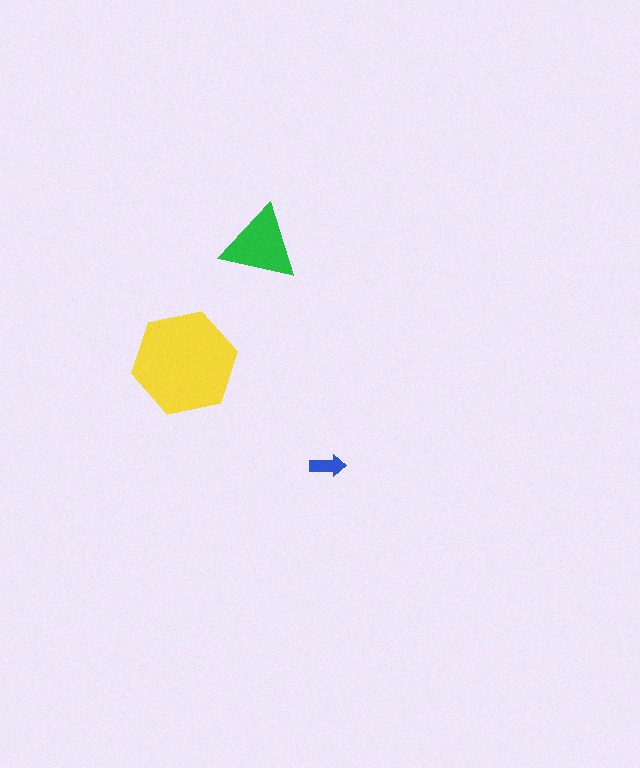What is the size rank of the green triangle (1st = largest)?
2nd.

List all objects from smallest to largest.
The blue arrow, the green triangle, the yellow hexagon.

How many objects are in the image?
There are 3 objects in the image.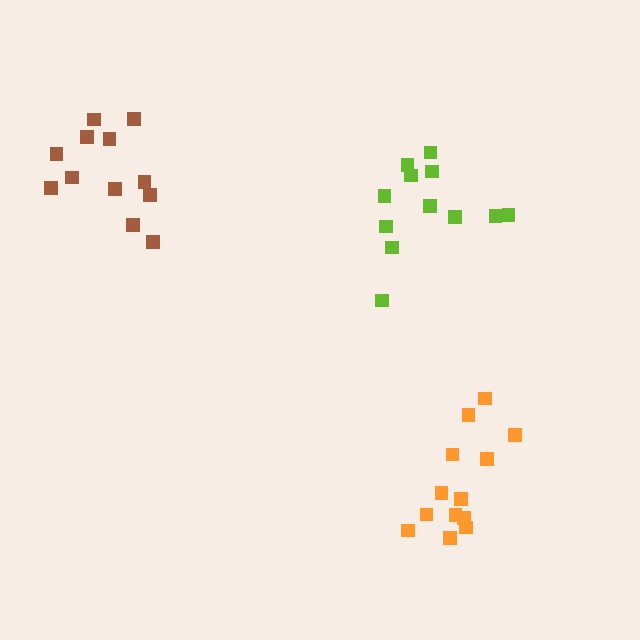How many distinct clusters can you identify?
There are 3 distinct clusters.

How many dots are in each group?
Group 1: 13 dots, Group 2: 12 dots, Group 3: 12 dots (37 total).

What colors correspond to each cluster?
The clusters are colored: orange, lime, brown.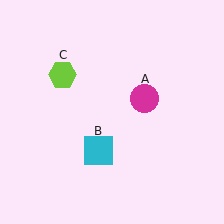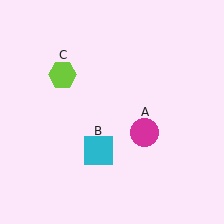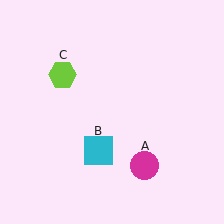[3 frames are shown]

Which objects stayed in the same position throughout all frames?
Cyan square (object B) and lime hexagon (object C) remained stationary.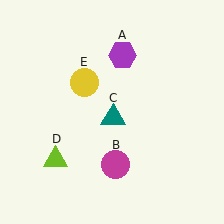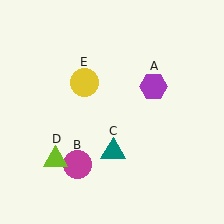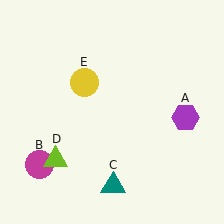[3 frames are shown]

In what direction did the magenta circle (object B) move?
The magenta circle (object B) moved left.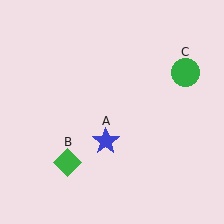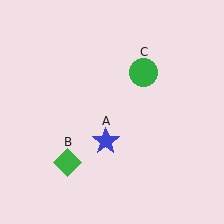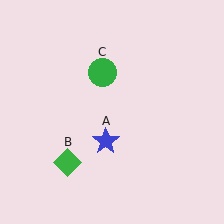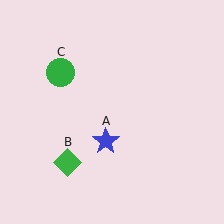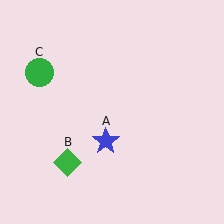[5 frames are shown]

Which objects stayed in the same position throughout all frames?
Blue star (object A) and green diamond (object B) remained stationary.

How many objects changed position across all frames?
1 object changed position: green circle (object C).